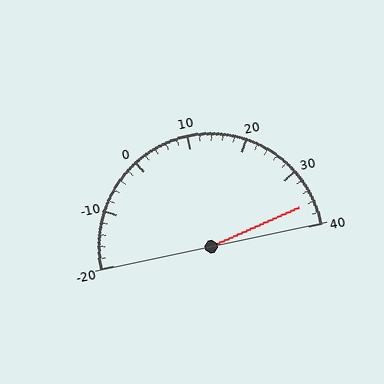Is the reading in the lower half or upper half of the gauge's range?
The reading is in the upper half of the range (-20 to 40).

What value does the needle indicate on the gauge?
The needle indicates approximately 36.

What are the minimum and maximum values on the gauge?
The gauge ranges from -20 to 40.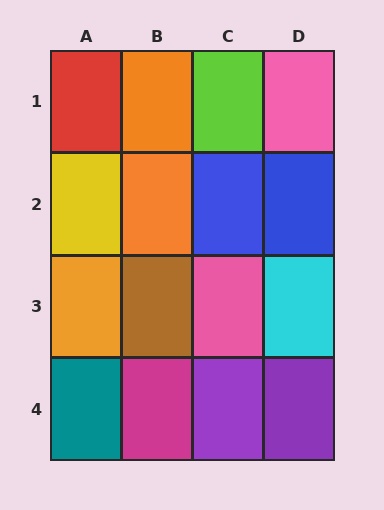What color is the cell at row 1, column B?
Orange.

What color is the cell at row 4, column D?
Purple.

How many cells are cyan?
1 cell is cyan.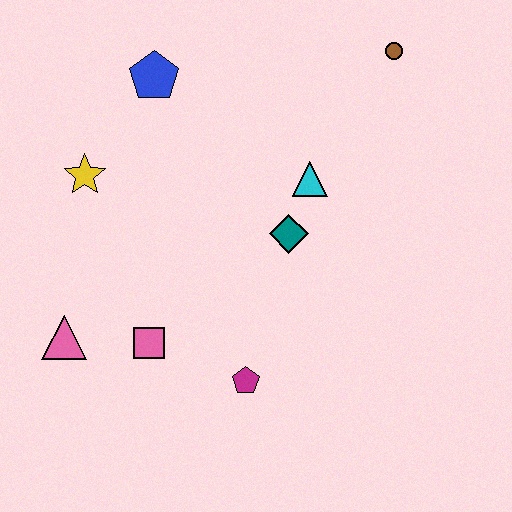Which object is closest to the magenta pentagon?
The pink square is closest to the magenta pentagon.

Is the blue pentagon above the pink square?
Yes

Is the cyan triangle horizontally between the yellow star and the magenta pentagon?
No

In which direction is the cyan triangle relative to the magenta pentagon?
The cyan triangle is above the magenta pentagon.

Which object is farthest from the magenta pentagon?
The brown circle is farthest from the magenta pentagon.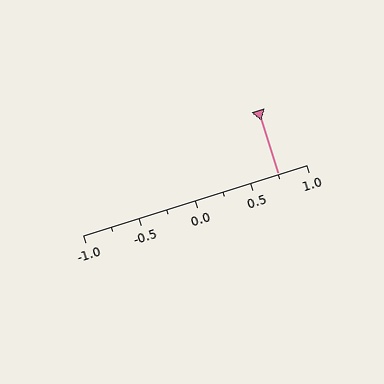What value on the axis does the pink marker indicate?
The marker indicates approximately 0.75.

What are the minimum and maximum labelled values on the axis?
The axis runs from -1.0 to 1.0.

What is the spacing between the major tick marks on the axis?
The major ticks are spaced 0.5 apart.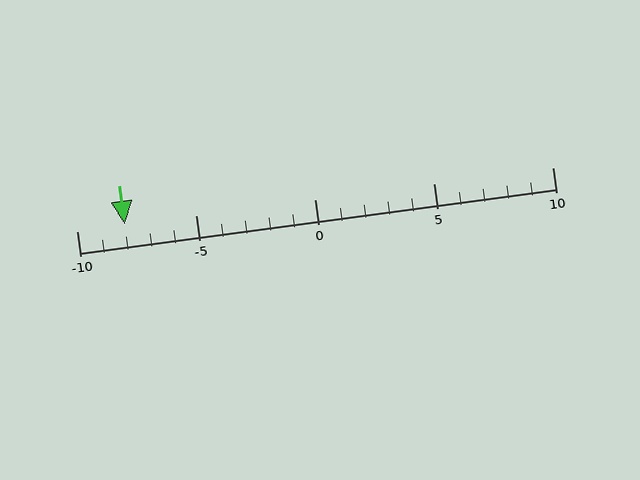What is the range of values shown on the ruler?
The ruler shows values from -10 to 10.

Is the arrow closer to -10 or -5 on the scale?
The arrow is closer to -10.